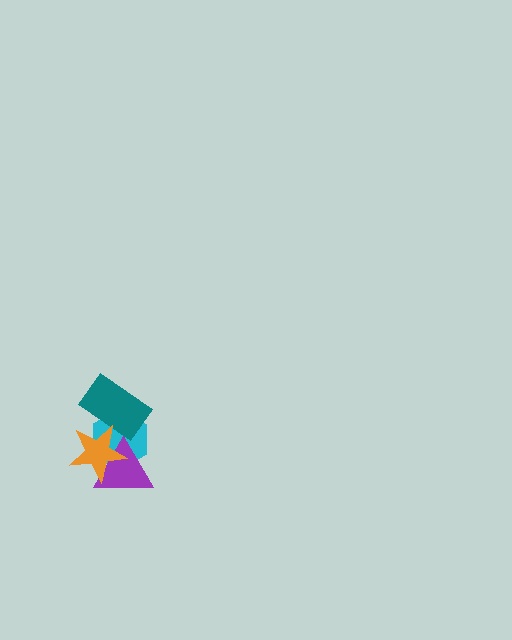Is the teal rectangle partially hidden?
Yes, it is partially covered by another shape.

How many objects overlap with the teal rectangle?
2 objects overlap with the teal rectangle.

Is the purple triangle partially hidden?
Yes, it is partially covered by another shape.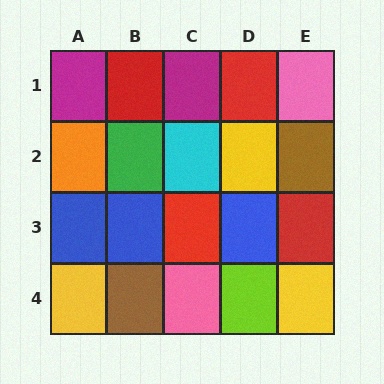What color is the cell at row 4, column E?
Yellow.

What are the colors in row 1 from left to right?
Magenta, red, magenta, red, pink.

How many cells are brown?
2 cells are brown.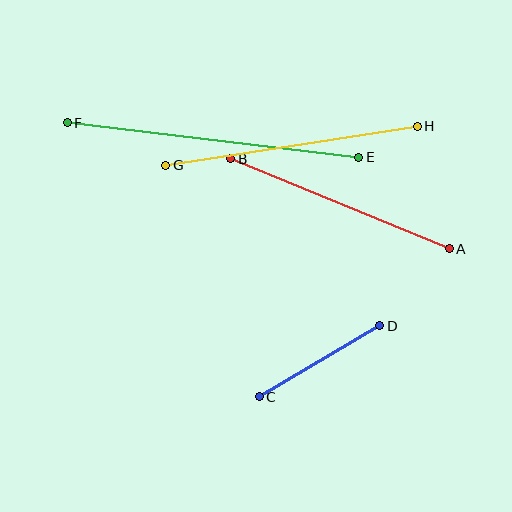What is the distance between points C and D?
The distance is approximately 140 pixels.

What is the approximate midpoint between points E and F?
The midpoint is at approximately (213, 140) pixels.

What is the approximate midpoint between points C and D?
The midpoint is at approximately (319, 361) pixels.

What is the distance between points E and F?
The distance is approximately 293 pixels.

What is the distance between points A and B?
The distance is approximately 236 pixels.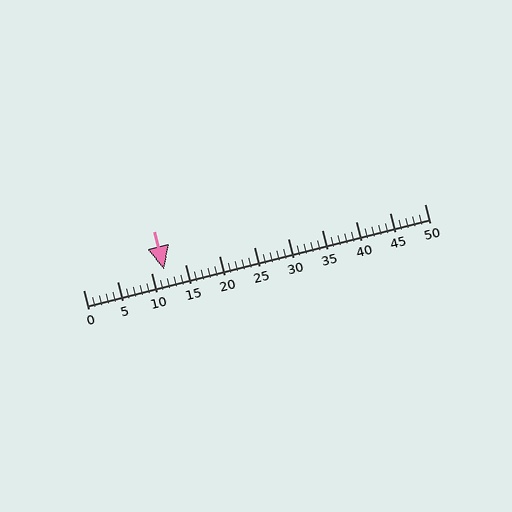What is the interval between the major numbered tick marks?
The major tick marks are spaced 5 units apart.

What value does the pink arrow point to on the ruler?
The pink arrow points to approximately 12.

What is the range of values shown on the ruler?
The ruler shows values from 0 to 50.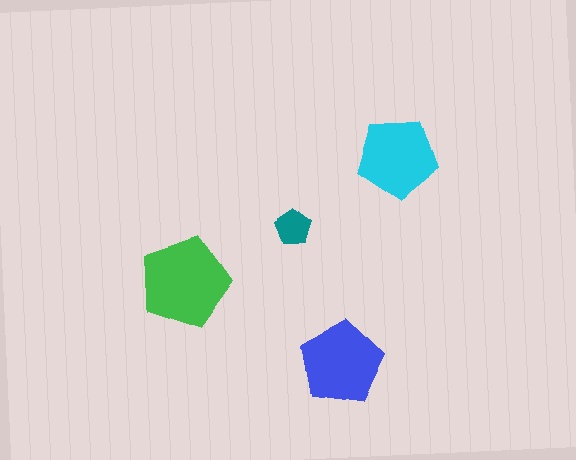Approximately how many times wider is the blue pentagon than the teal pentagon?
About 2.5 times wider.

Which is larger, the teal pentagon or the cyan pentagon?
The cyan one.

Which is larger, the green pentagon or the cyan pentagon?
The green one.